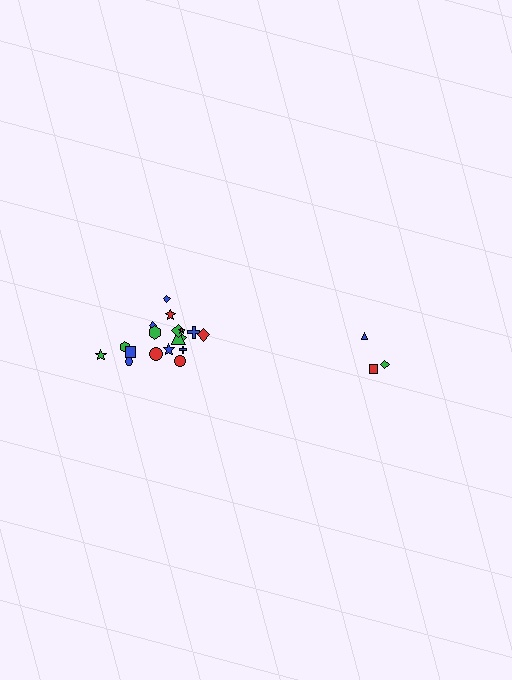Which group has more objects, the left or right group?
The left group.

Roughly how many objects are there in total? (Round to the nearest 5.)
Roughly 20 objects in total.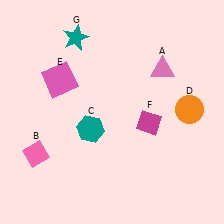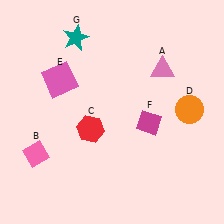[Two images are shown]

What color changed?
The hexagon (C) changed from teal in Image 1 to red in Image 2.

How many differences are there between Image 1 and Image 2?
There is 1 difference between the two images.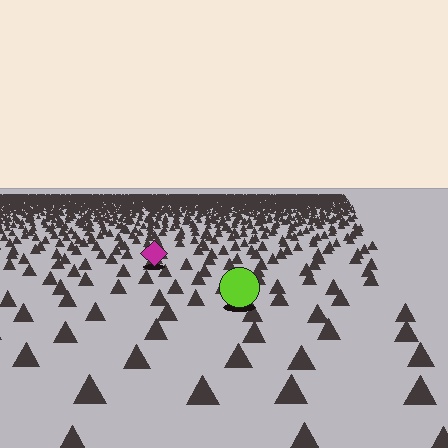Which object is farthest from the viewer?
The magenta diamond is farthest from the viewer. It appears smaller and the ground texture around it is denser.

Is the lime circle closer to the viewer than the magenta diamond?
Yes. The lime circle is closer — you can tell from the texture gradient: the ground texture is coarser near it.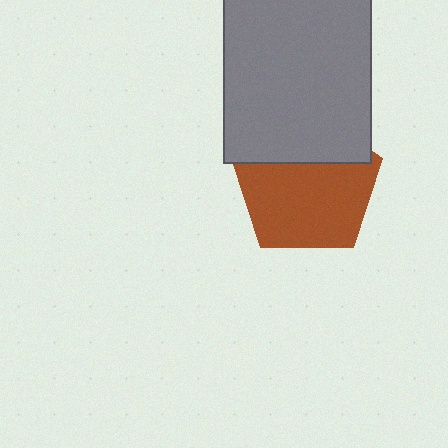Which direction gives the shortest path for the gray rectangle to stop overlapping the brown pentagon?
Moving up gives the shortest separation.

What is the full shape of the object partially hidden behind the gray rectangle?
The partially hidden object is a brown pentagon.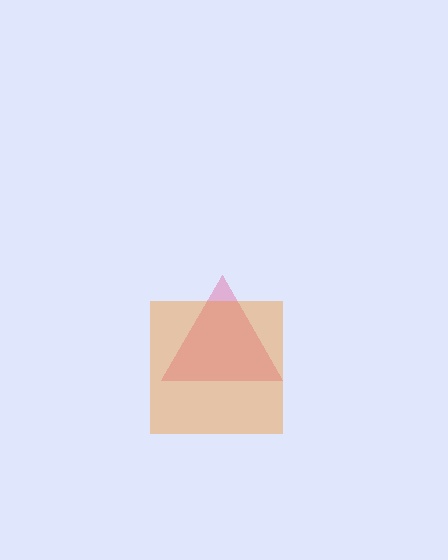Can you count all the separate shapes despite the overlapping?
Yes, there are 2 separate shapes.